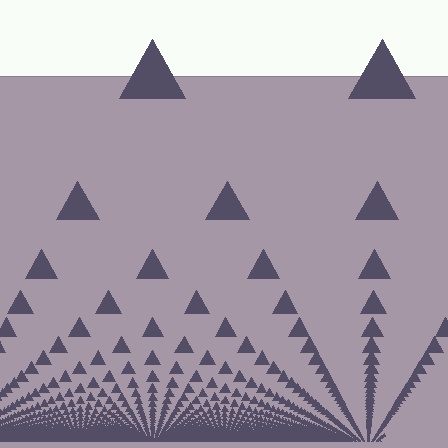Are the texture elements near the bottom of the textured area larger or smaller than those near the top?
Smaller. The gradient is inverted — elements near the bottom are smaller and denser.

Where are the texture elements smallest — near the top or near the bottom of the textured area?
Near the bottom.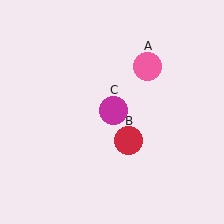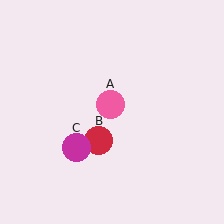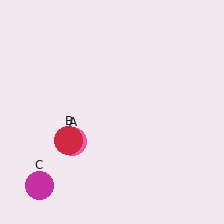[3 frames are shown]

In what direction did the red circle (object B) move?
The red circle (object B) moved left.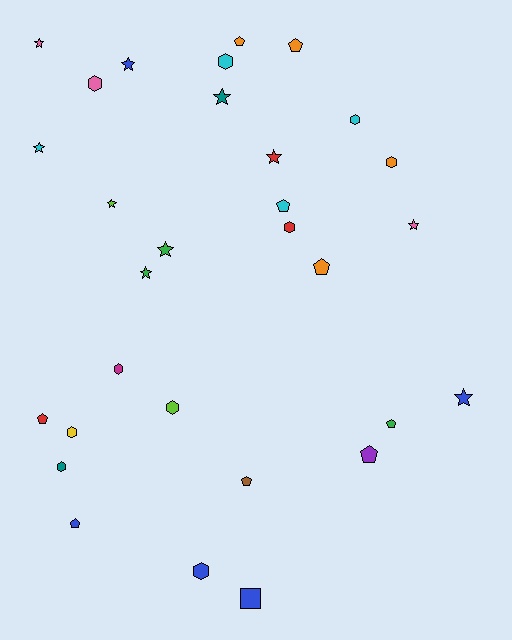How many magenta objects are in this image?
There is 1 magenta object.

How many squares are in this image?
There is 1 square.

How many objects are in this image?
There are 30 objects.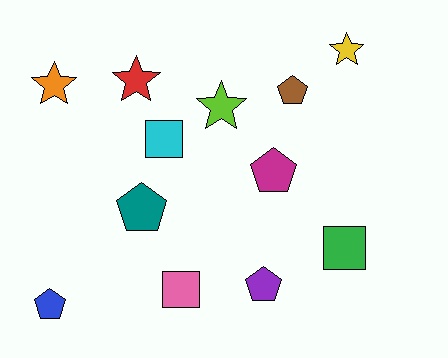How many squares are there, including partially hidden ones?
There are 3 squares.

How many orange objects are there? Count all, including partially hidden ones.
There is 1 orange object.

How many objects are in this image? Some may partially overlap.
There are 12 objects.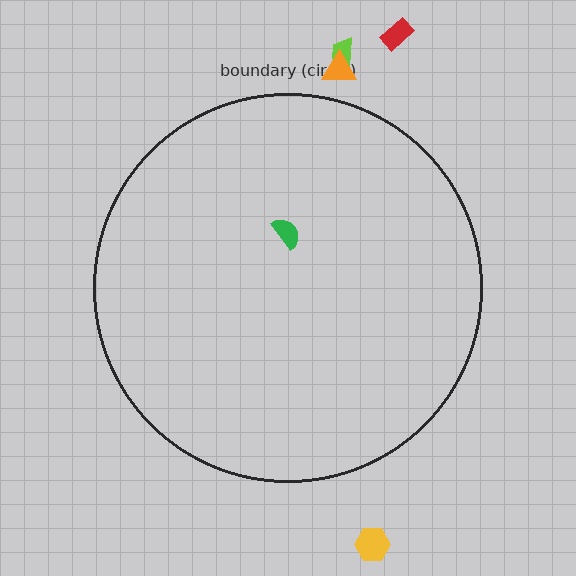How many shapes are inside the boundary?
1 inside, 4 outside.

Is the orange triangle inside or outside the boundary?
Outside.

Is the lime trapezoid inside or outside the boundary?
Outside.